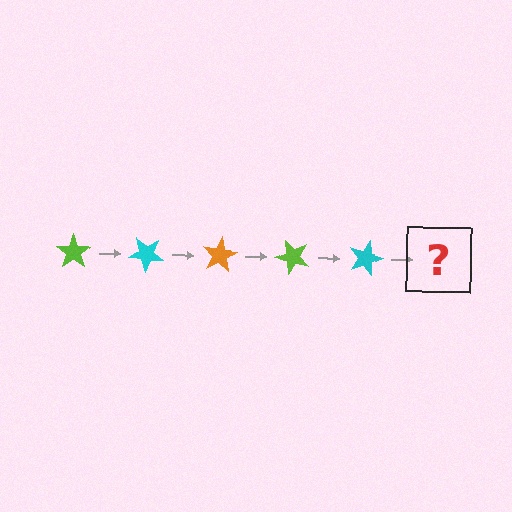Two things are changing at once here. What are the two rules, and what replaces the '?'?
The two rules are that it rotates 40 degrees each step and the color cycles through lime, cyan, and orange. The '?' should be an orange star, rotated 200 degrees from the start.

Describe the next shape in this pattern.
It should be an orange star, rotated 200 degrees from the start.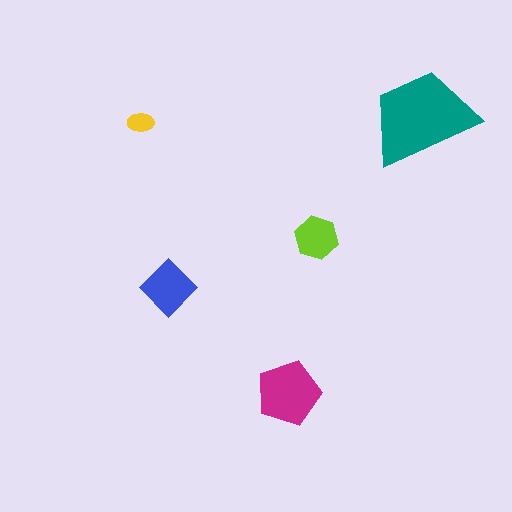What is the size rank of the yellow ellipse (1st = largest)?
5th.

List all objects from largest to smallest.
The teal trapezoid, the magenta pentagon, the blue diamond, the lime hexagon, the yellow ellipse.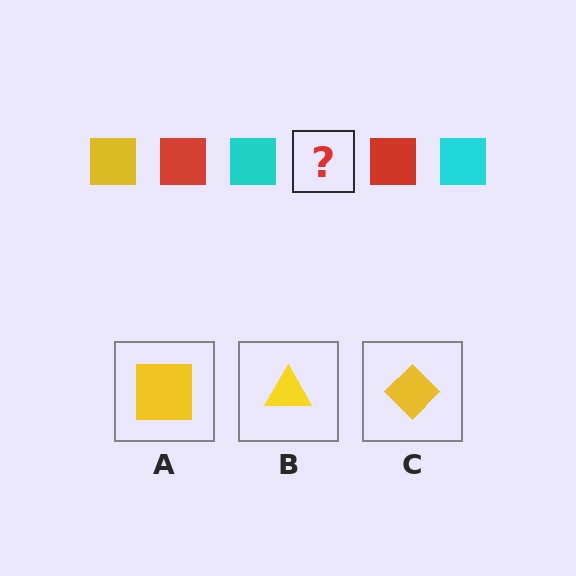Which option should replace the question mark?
Option A.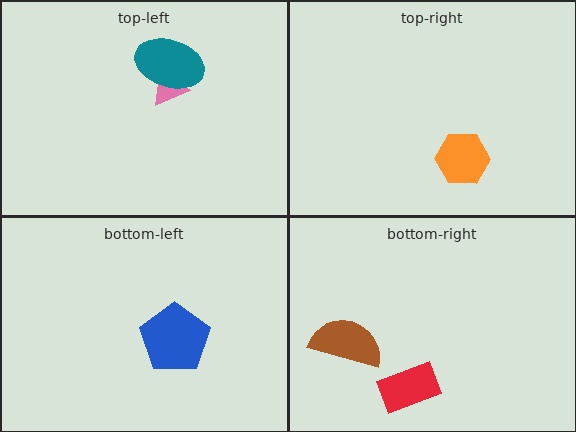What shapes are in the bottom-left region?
The blue pentagon.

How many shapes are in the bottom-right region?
2.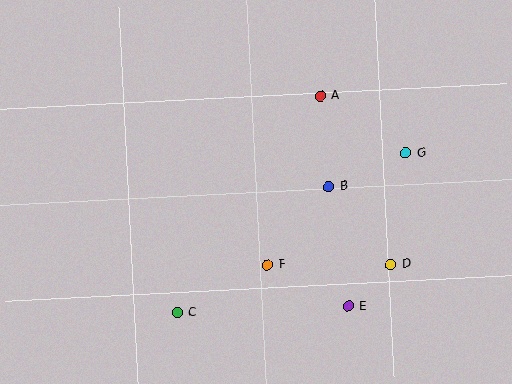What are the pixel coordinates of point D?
Point D is at (391, 265).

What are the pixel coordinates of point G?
Point G is at (406, 153).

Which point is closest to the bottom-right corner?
Point D is closest to the bottom-right corner.